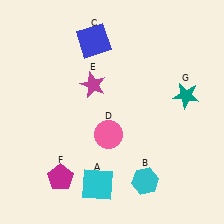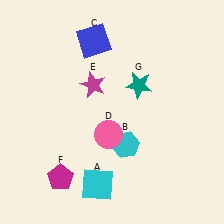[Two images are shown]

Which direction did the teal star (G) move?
The teal star (G) moved left.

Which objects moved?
The objects that moved are: the cyan hexagon (B), the teal star (G).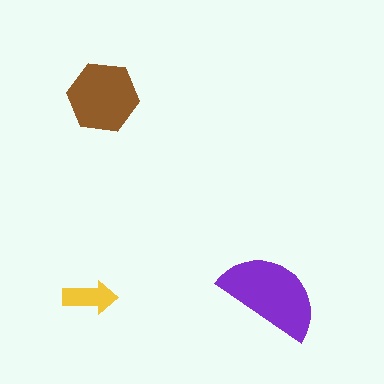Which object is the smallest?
The yellow arrow.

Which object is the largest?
The purple semicircle.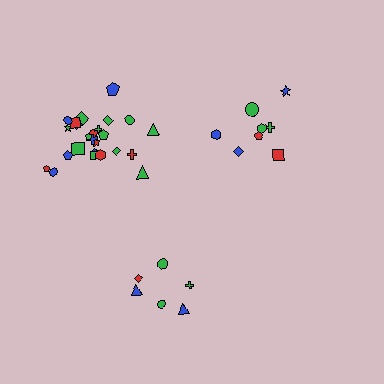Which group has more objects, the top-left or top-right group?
The top-left group.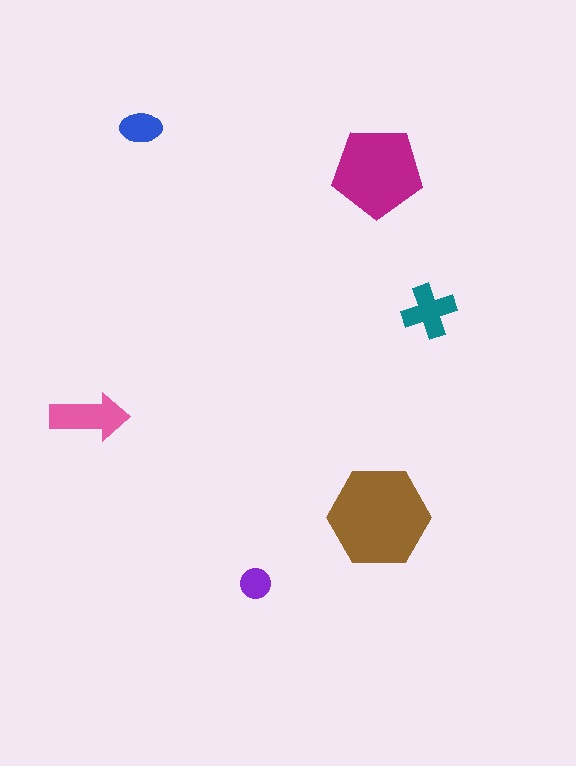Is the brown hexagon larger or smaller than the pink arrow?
Larger.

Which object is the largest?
The brown hexagon.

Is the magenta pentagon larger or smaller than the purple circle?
Larger.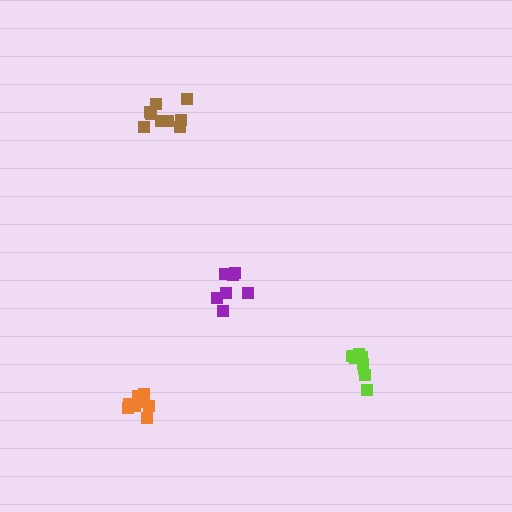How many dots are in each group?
Group 1: 9 dots, Group 2: 8 dots, Group 3: 7 dots, Group 4: 9 dots (33 total).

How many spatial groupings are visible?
There are 4 spatial groupings.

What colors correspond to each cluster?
The clusters are colored: lime, orange, purple, brown.